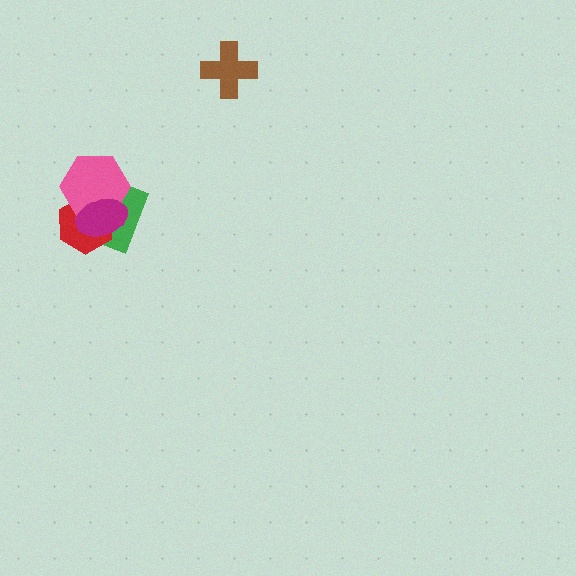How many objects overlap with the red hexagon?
3 objects overlap with the red hexagon.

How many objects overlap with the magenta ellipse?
3 objects overlap with the magenta ellipse.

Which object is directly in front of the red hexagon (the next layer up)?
The pink hexagon is directly in front of the red hexagon.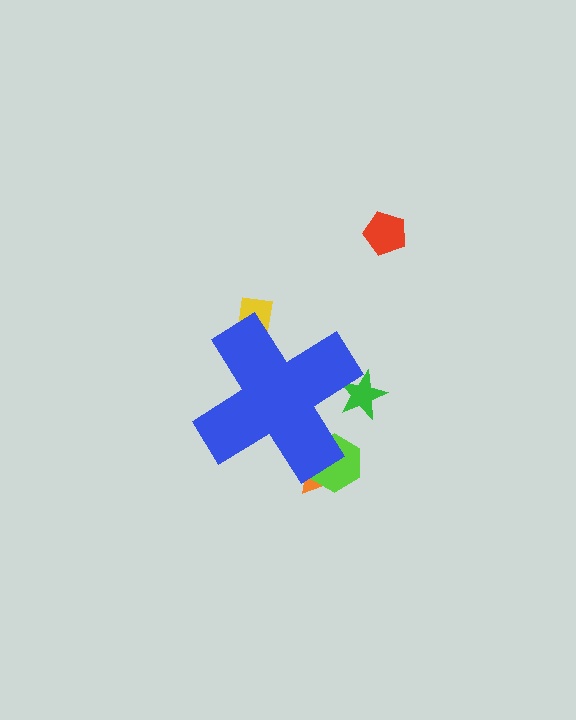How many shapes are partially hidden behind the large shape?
4 shapes are partially hidden.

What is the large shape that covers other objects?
A blue cross.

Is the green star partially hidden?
Yes, the green star is partially hidden behind the blue cross.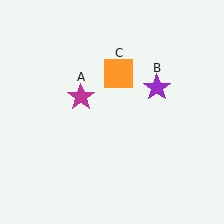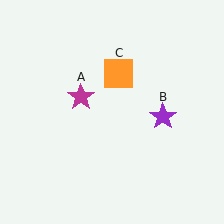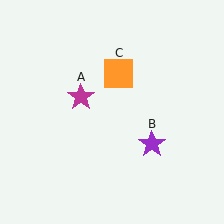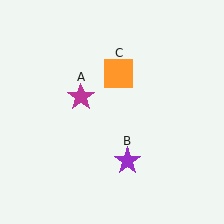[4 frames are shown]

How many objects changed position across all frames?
1 object changed position: purple star (object B).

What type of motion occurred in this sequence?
The purple star (object B) rotated clockwise around the center of the scene.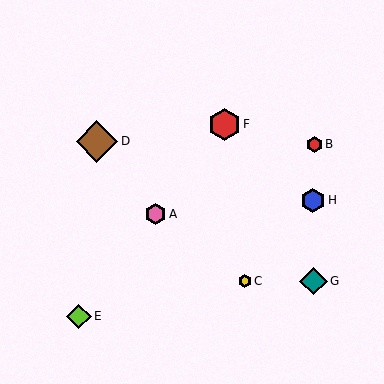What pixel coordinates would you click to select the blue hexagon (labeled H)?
Click at (313, 200) to select the blue hexagon H.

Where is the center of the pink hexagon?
The center of the pink hexagon is at (156, 214).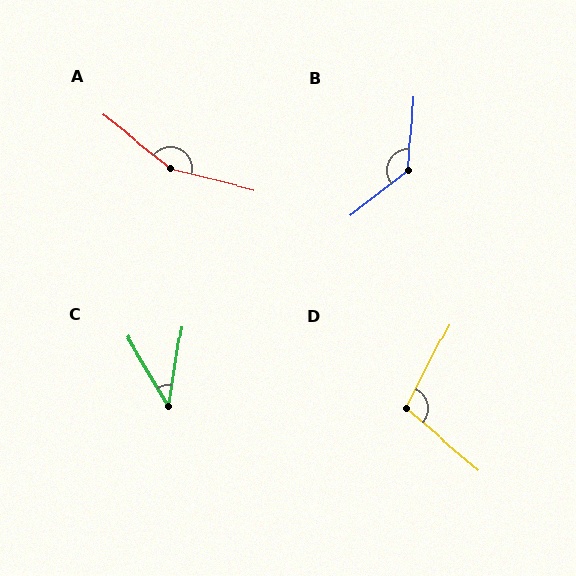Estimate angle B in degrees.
Approximately 131 degrees.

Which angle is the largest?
A, at approximately 156 degrees.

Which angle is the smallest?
C, at approximately 40 degrees.